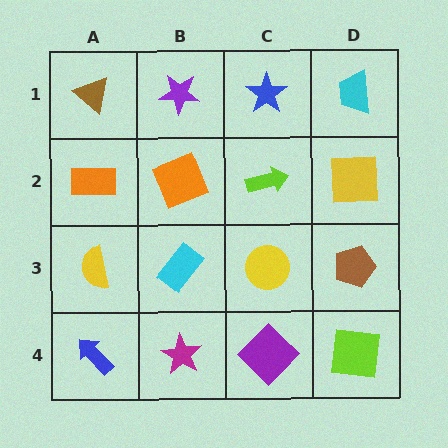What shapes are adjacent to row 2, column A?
A brown triangle (row 1, column A), a yellow semicircle (row 3, column A), an orange square (row 2, column B).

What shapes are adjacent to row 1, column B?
An orange square (row 2, column B), a brown triangle (row 1, column A), a blue star (row 1, column C).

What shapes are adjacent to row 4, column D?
A brown pentagon (row 3, column D), a purple diamond (row 4, column C).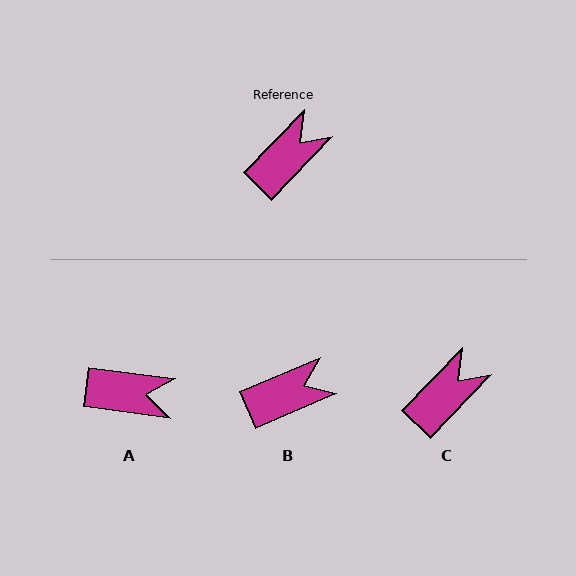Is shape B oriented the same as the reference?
No, it is off by about 23 degrees.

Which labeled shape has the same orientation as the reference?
C.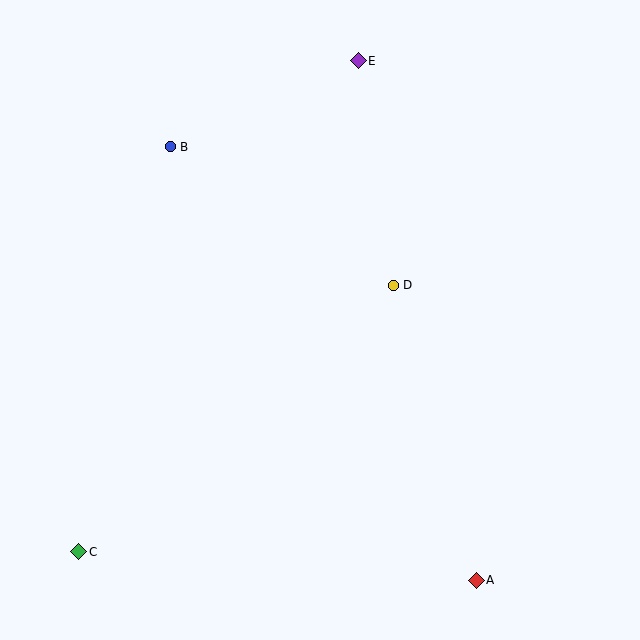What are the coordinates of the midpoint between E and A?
The midpoint between E and A is at (417, 320).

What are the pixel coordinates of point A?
Point A is at (476, 580).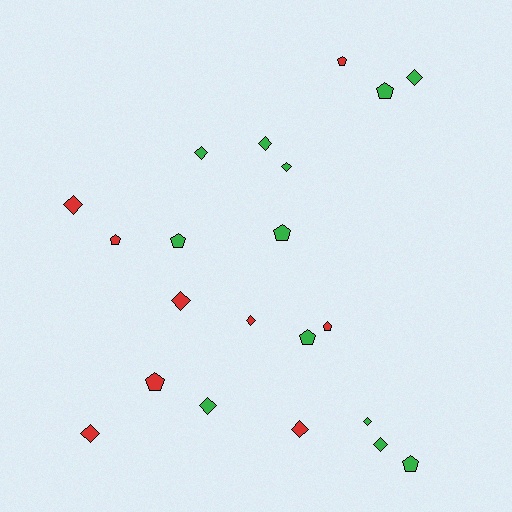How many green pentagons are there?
There are 5 green pentagons.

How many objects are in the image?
There are 21 objects.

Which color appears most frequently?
Green, with 12 objects.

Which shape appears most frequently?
Diamond, with 12 objects.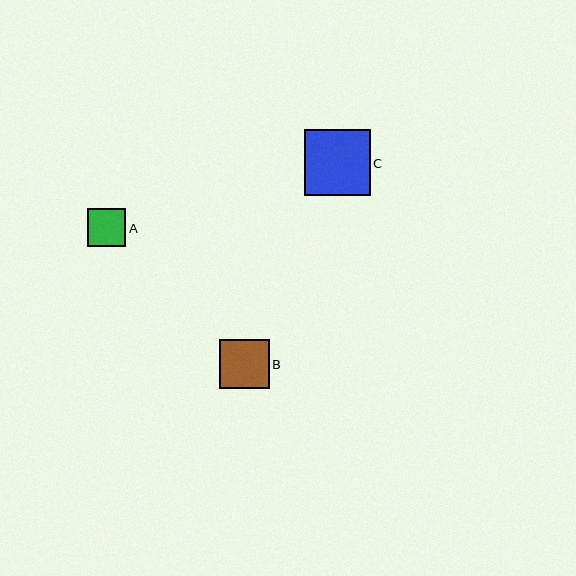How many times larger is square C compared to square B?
Square C is approximately 1.3 times the size of square B.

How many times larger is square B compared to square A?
Square B is approximately 1.3 times the size of square A.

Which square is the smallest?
Square A is the smallest with a size of approximately 38 pixels.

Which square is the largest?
Square C is the largest with a size of approximately 66 pixels.